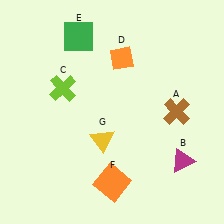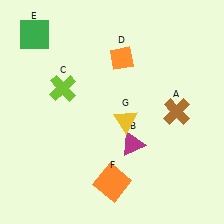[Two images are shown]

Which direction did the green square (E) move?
The green square (E) moved left.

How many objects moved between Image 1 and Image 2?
3 objects moved between the two images.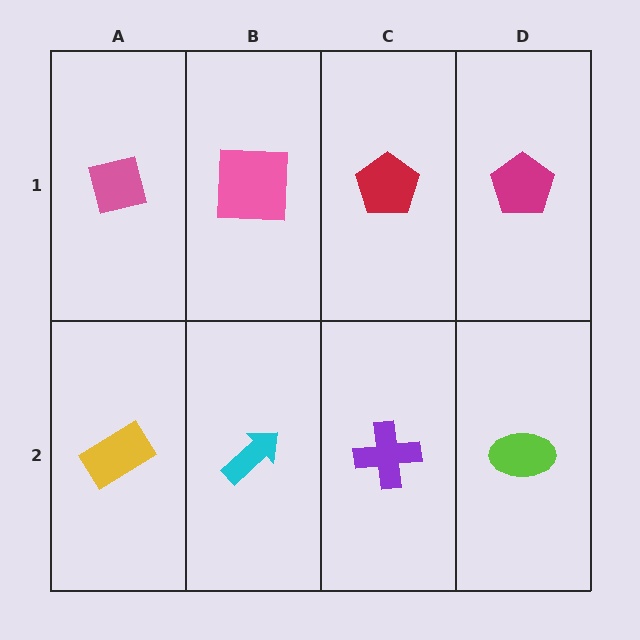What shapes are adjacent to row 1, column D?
A lime ellipse (row 2, column D), a red pentagon (row 1, column C).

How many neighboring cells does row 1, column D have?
2.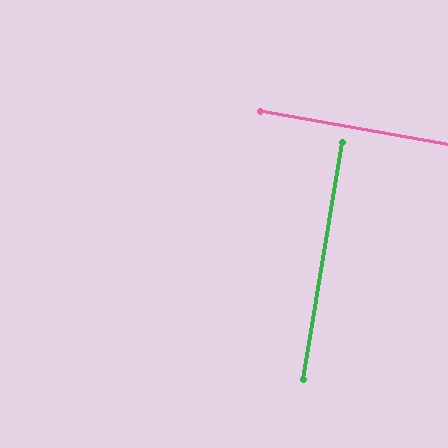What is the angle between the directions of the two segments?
Approximately 89 degrees.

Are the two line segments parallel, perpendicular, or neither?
Perpendicular — they meet at approximately 89°.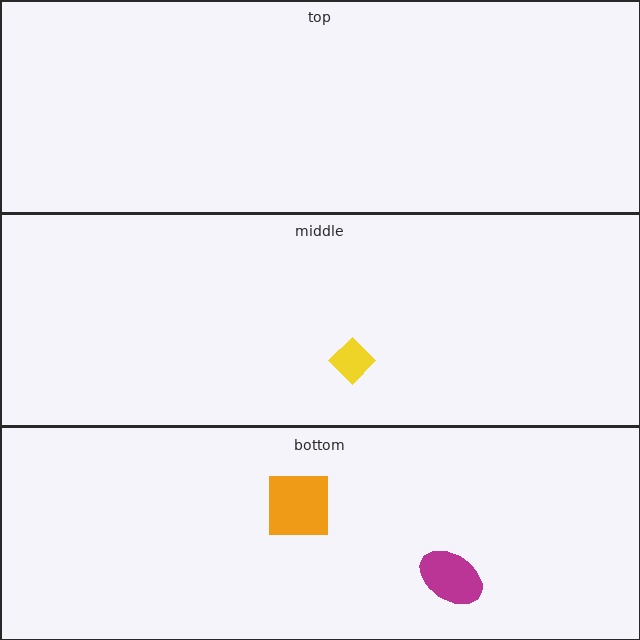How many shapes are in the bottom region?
2.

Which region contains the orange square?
The bottom region.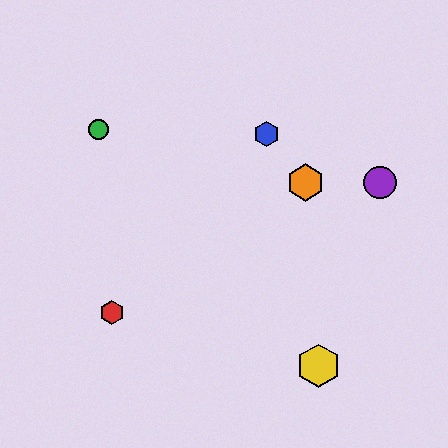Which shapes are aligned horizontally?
The purple circle, the orange hexagon are aligned horizontally.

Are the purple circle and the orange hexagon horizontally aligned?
Yes, both are at y≈183.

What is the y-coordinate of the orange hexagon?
The orange hexagon is at y≈183.